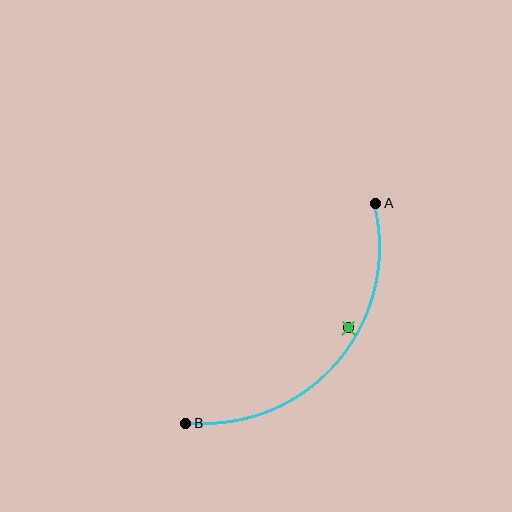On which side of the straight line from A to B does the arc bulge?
The arc bulges below and to the right of the straight line connecting A and B.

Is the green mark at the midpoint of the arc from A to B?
No — the green mark does not lie on the arc at all. It sits slightly inside the curve.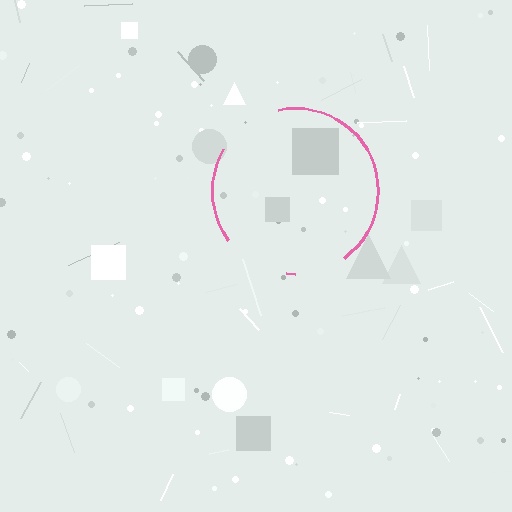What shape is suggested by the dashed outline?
The dashed outline suggests a circle.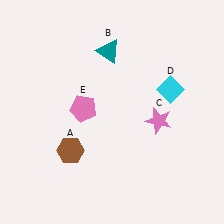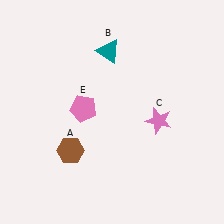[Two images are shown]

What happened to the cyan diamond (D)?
The cyan diamond (D) was removed in Image 2. It was in the top-right area of Image 1.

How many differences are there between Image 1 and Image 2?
There is 1 difference between the two images.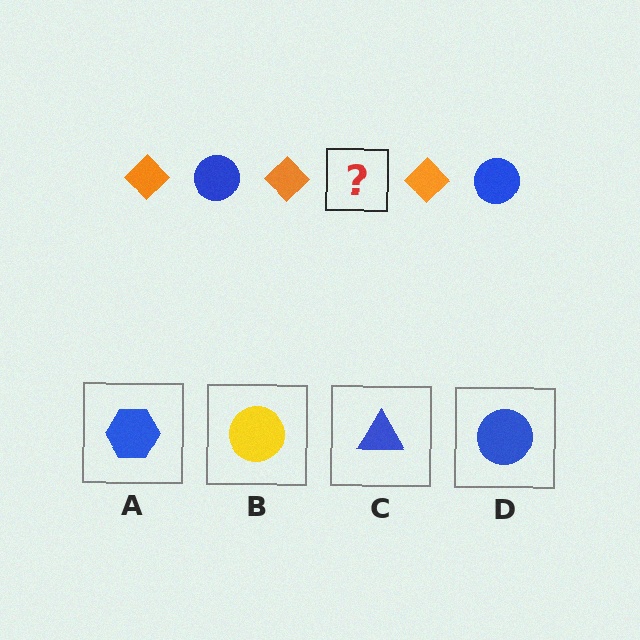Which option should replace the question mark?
Option D.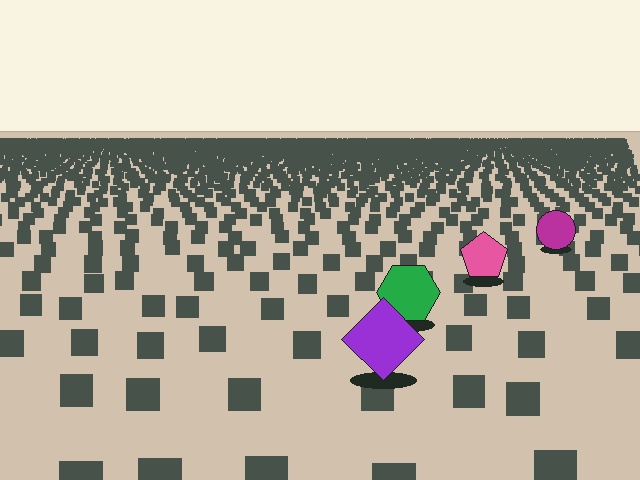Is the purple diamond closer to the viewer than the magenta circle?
Yes. The purple diamond is closer — you can tell from the texture gradient: the ground texture is coarser near it.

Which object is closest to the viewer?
The purple diamond is closest. The texture marks near it are larger and more spread out.